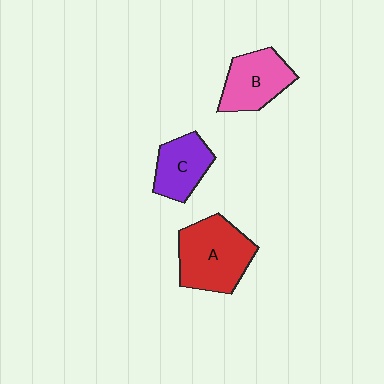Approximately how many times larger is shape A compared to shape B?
Approximately 1.3 times.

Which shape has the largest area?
Shape A (red).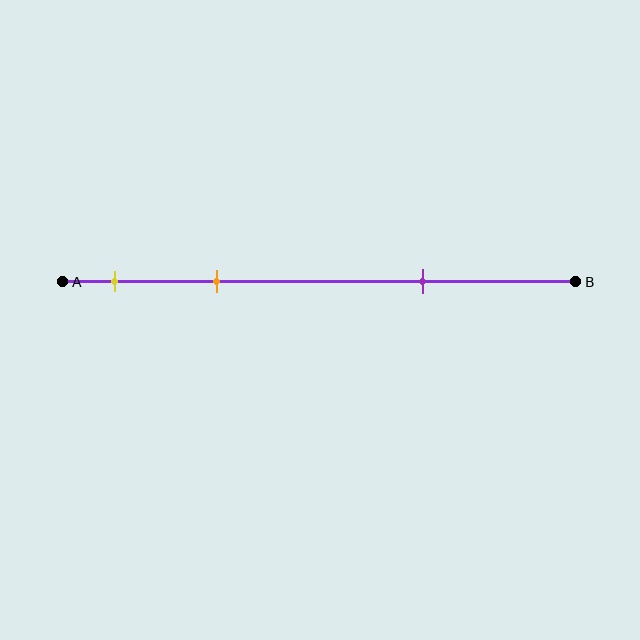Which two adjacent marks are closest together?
The yellow and orange marks are the closest adjacent pair.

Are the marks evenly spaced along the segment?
No, the marks are not evenly spaced.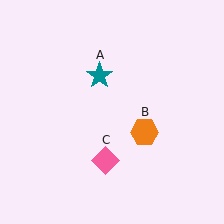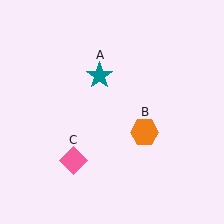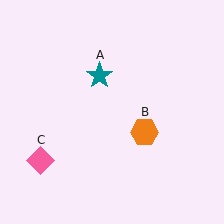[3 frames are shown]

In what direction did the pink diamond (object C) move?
The pink diamond (object C) moved left.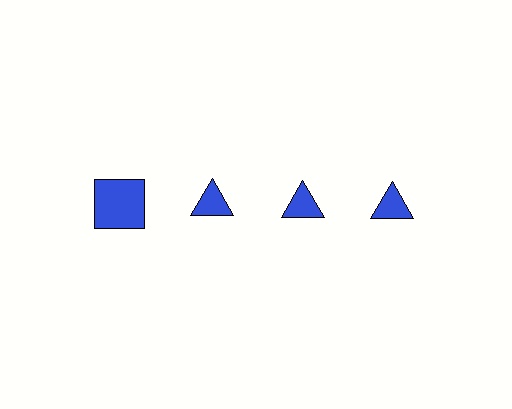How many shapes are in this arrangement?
There are 4 shapes arranged in a grid pattern.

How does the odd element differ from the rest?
It has a different shape: square instead of triangle.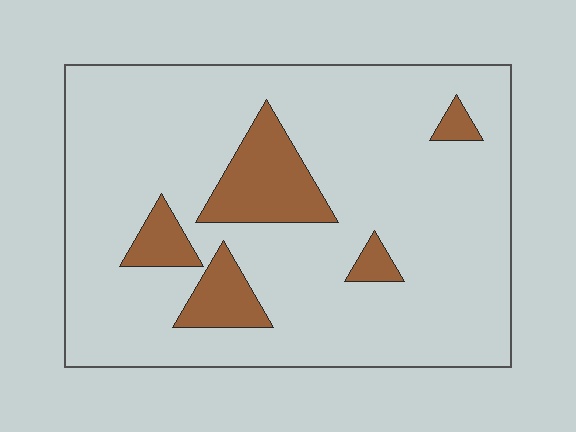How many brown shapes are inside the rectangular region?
5.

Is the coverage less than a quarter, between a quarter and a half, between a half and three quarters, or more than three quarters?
Less than a quarter.